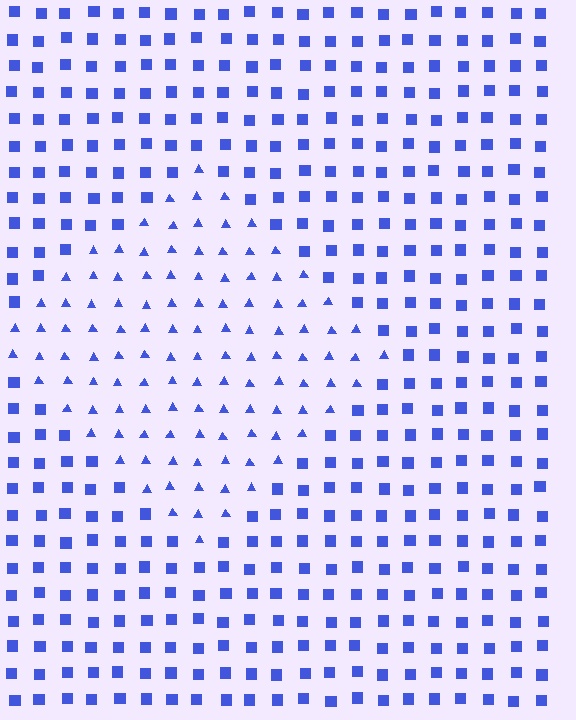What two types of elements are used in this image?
The image uses triangles inside the diamond region and squares outside it.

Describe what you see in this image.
The image is filled with small blue elements arranged in a uniform grid. A diamond-shaped region contains triangles, while the surrounding area contains squares. The boundary is defined purely by the change in element shape.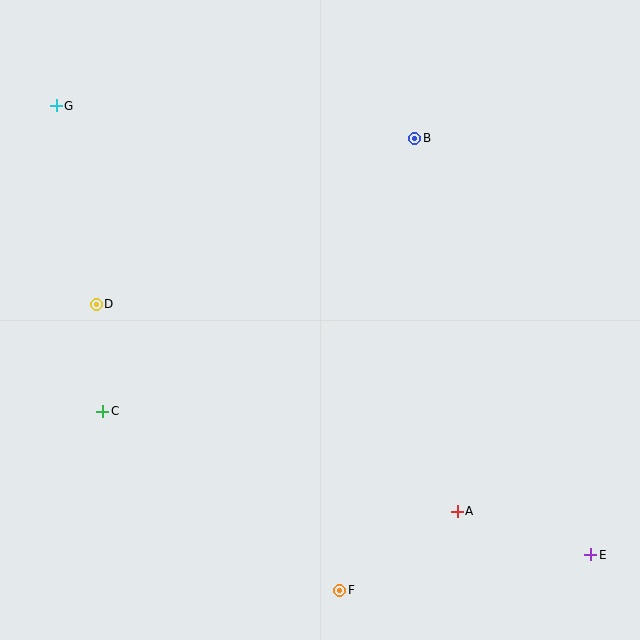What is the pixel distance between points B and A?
The distance between B and A is 375 pixels.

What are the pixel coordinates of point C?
Point C is at (103, 411).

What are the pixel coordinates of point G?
Point G is at (56, 106).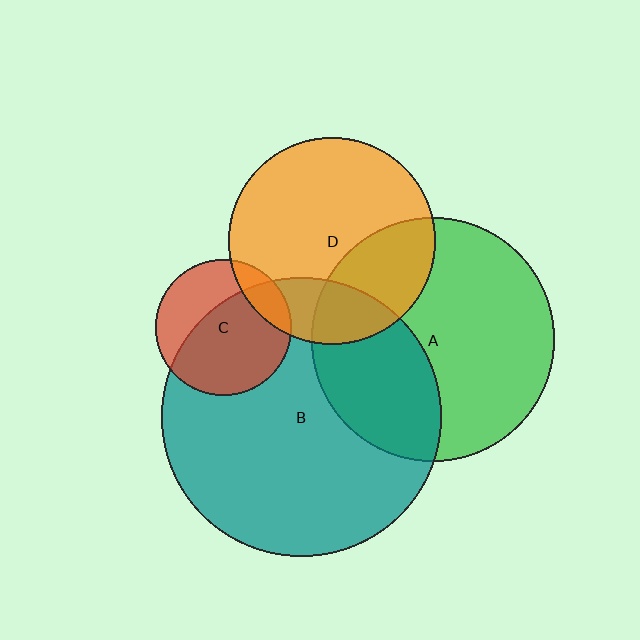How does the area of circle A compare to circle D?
Approximately 1.4 times.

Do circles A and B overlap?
Yes.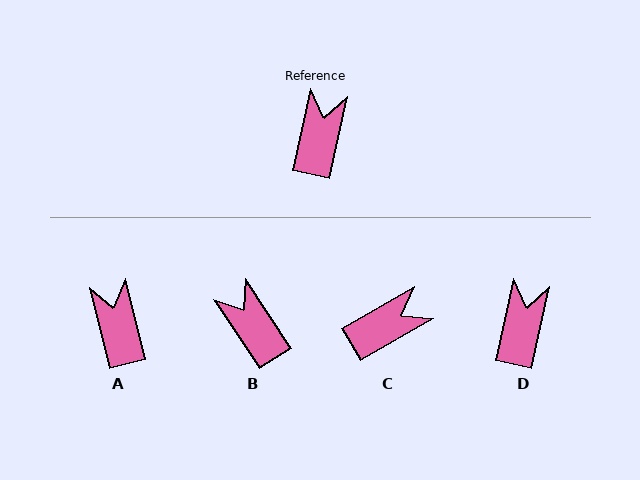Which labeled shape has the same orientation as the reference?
D.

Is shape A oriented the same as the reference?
No, it is off by about 26 degrees.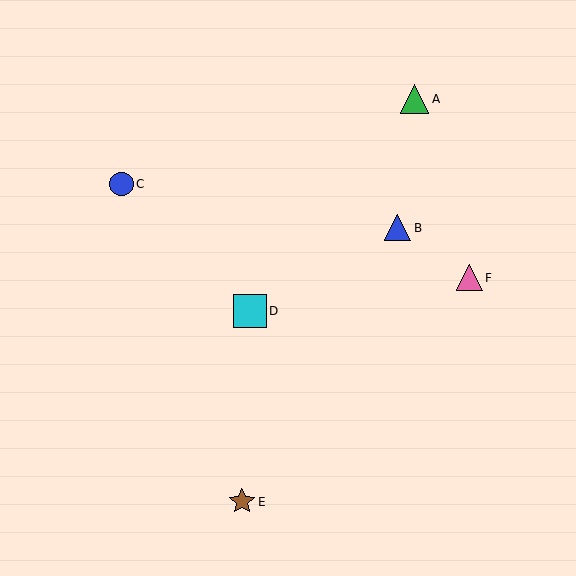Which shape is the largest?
The cyan square (labeled D) is the largest.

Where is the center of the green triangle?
The center of the green triangle is at (415, 99).